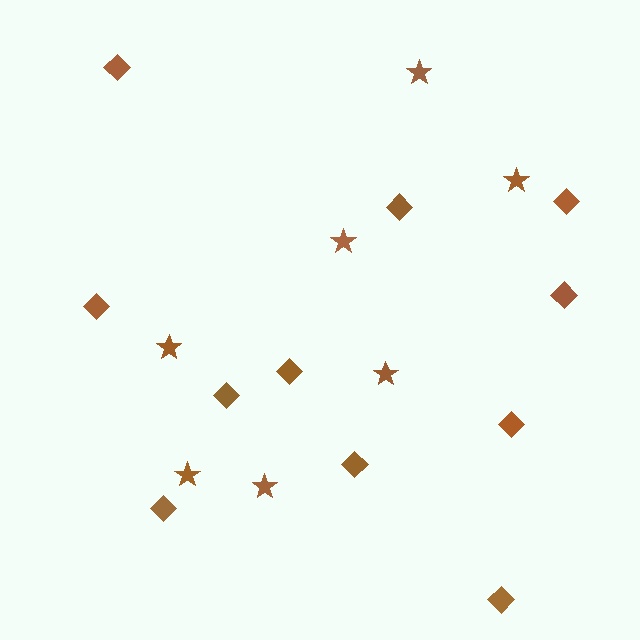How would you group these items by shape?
There are 2 groups: one group of stars (7) and one group of diamonds (11).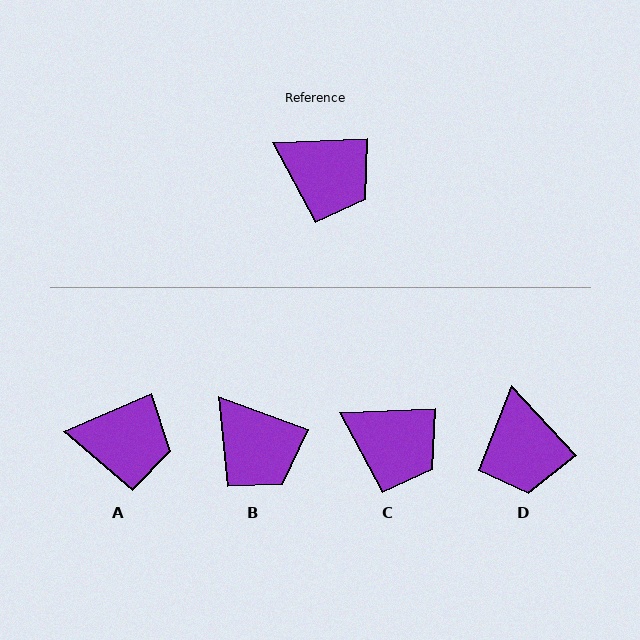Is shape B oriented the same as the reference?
No, it is off by about 23 degrees.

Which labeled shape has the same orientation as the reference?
C.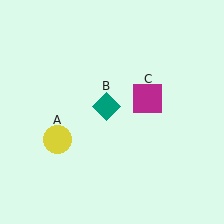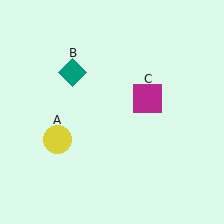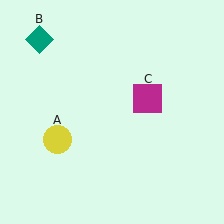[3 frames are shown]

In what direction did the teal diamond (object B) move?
The teal diamond (object B) moved up and to the left.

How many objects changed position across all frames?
1 object changed position: teal diamond (object B).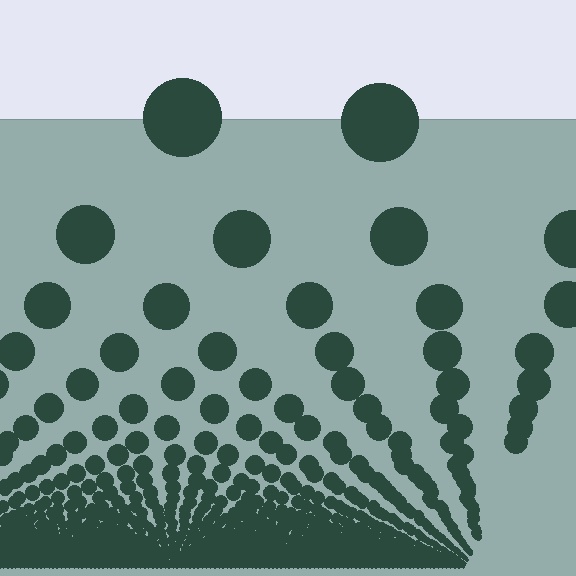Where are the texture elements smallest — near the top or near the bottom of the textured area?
Near the bottom.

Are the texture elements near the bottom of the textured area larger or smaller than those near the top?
Smaller. The gradient is inverted — elements near the bottom are smaller and denser.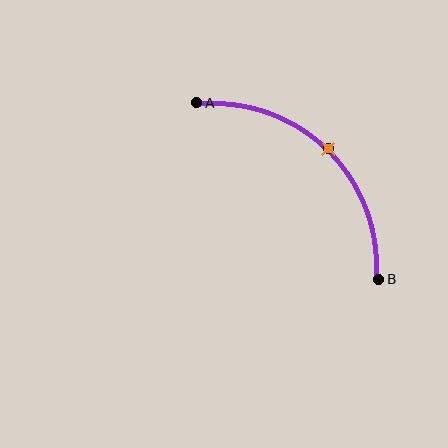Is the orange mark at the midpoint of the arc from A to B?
Yes. The orange mark lies on the arc at equal arc-length from both A and B — it is the arc midpoint.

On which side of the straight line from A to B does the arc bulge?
The arc bulges above and to the right of the straight line connecting A and B.